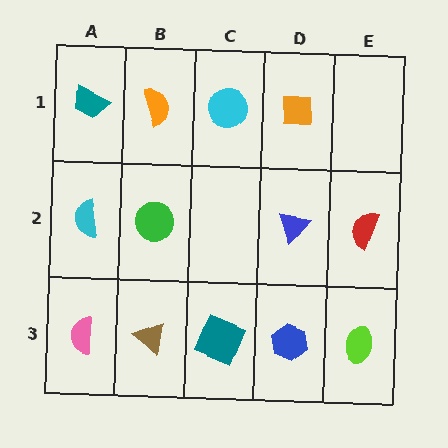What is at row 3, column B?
A brown triangle.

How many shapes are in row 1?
4 shapes.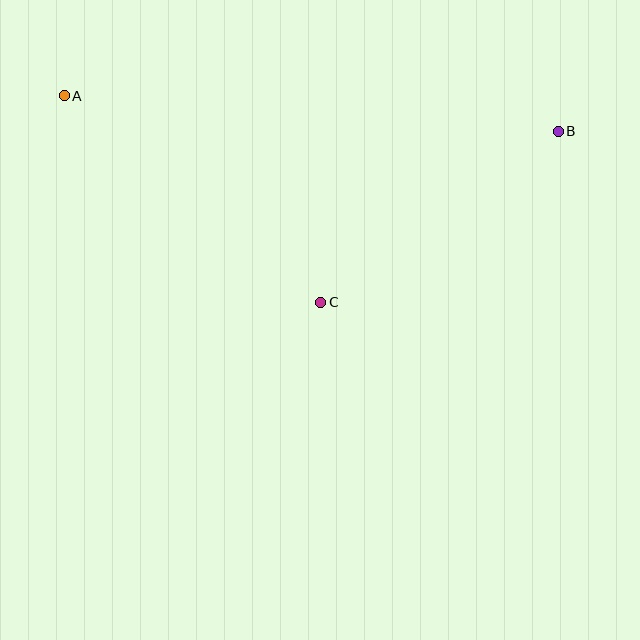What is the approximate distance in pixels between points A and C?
The distance between A and C is approximately 329 pixels.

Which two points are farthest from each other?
Points A and B are farthest from each other.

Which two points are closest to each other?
Points B and C are closest to each other.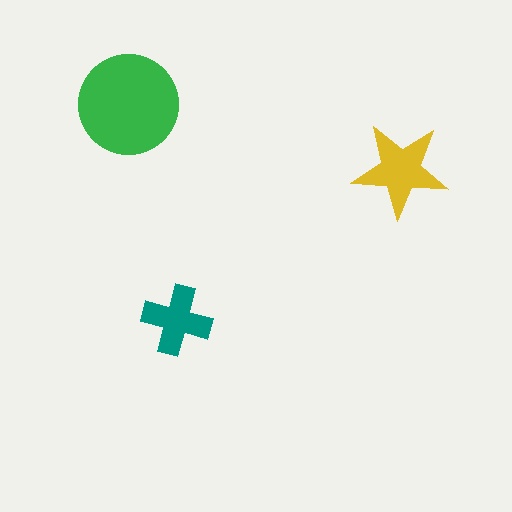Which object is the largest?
The green circle.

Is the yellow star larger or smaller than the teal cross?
Larger.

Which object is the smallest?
The teal cross.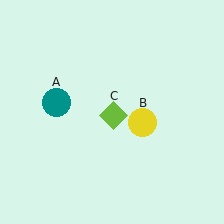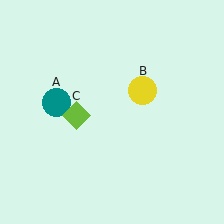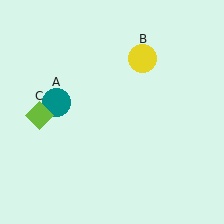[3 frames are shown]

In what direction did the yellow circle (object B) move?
The yellow circle (object B) moved up.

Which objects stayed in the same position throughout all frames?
Teal circle (object A) remained stationary.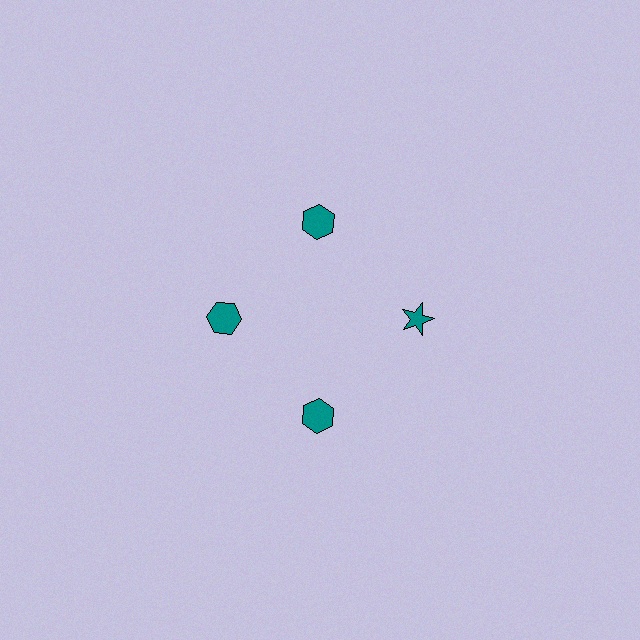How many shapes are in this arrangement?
There are 4 shapes arranged in a ring pattern.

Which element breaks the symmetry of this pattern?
The teal star at roughly the 3 o'clock position breaks the symmetry. All other shapes are teal hexagons.